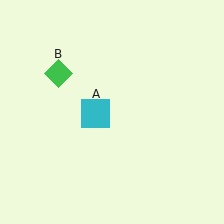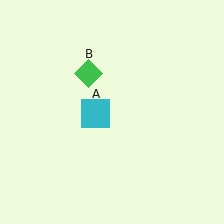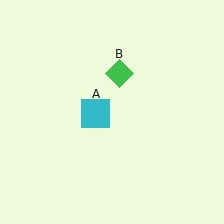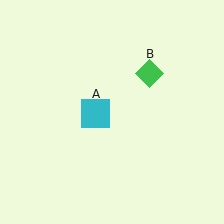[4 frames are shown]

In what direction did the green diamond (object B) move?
The green diamond (object B) moved right.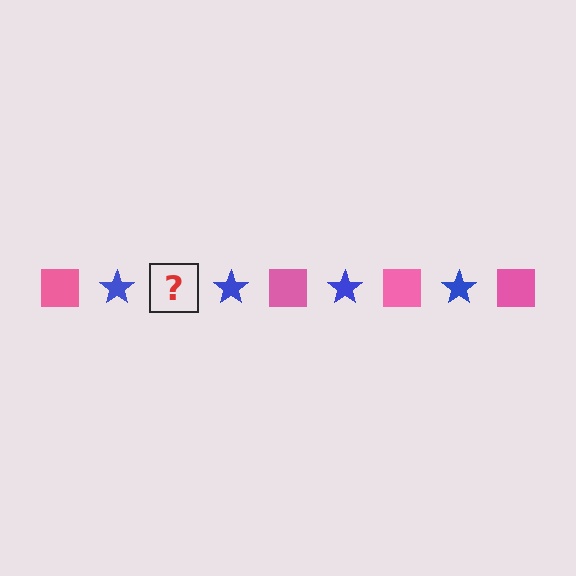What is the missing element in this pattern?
The missing element is a pink square.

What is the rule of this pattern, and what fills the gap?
The rule is that the pattern alternates between pink square and blue star. The gap should be filled with a pink square.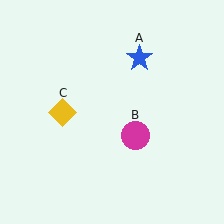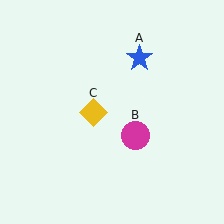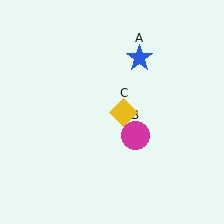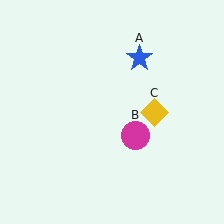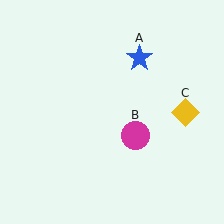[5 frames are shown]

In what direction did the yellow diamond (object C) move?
The yellow diamond (object C) moved right.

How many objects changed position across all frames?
1 object changed position: yellow diamond (object C).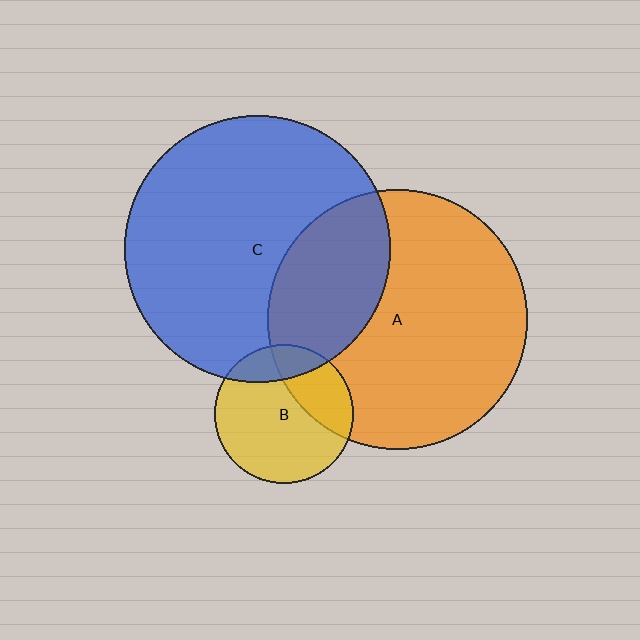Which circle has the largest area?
Circle C (blue).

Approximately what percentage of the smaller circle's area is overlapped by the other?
Approximately 30%.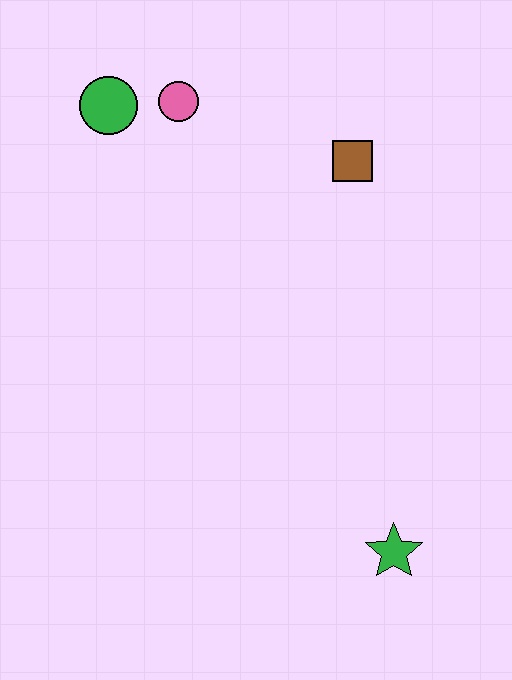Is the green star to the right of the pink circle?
Yes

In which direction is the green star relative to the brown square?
The green star is below the brown square.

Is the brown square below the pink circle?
Yes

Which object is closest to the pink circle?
The green circle is closest to the pink circle.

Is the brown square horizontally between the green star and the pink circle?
Yes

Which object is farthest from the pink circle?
The green star is farthest from the pink circle.